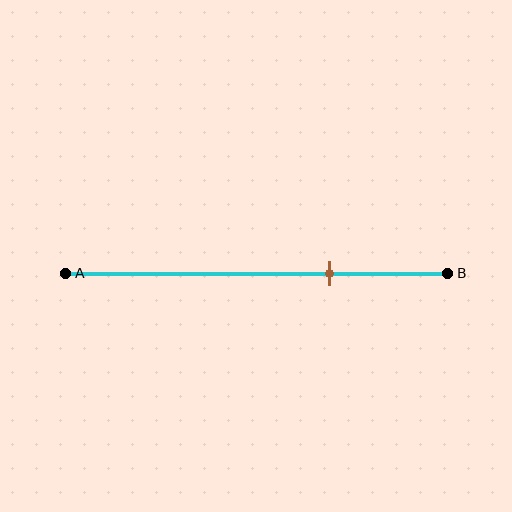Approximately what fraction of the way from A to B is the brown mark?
The brown mark is approximately 70% of the way from A to B.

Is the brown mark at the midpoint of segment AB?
No, the mark is at about 70% from A, not at the 50% midpoint.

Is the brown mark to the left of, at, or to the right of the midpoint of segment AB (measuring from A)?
The brown mark is to the right of the midpoint of segment AB.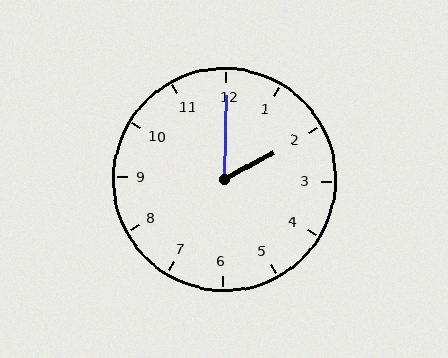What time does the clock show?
2:00.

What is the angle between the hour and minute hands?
Approximately 60 degrees.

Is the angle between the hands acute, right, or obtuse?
It is acute.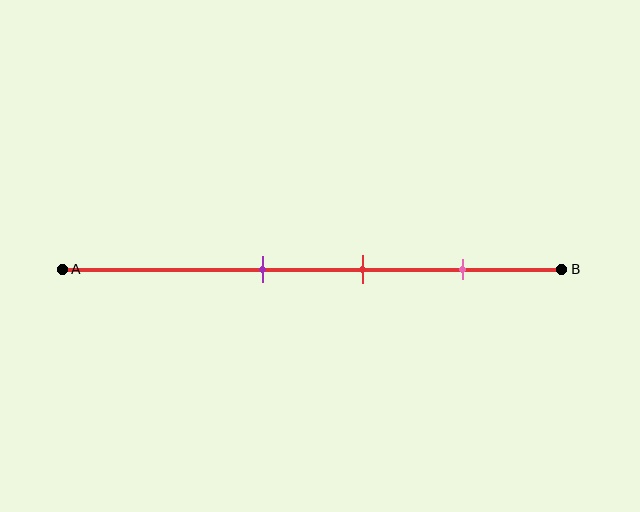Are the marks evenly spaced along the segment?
Yes, the marks are approximately evenly spaced.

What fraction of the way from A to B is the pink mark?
The pink mark is approximately 80% (0.8) of the way from A to B.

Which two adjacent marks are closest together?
The purple and red marks are the closest adjacent pair.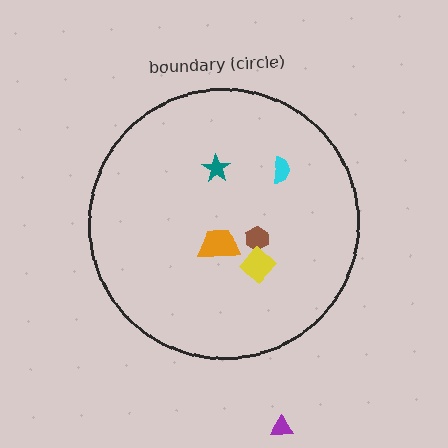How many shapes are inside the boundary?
5 inside, 1 outside.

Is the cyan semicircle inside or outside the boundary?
Inside.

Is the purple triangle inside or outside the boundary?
Outside.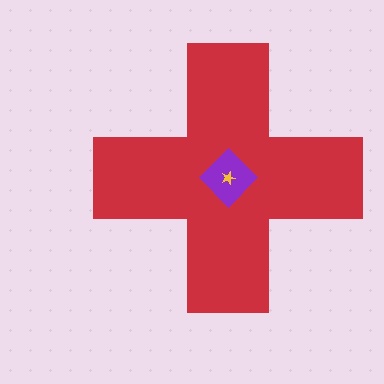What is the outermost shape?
The red cross.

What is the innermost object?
The yellow star.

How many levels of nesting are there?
3.